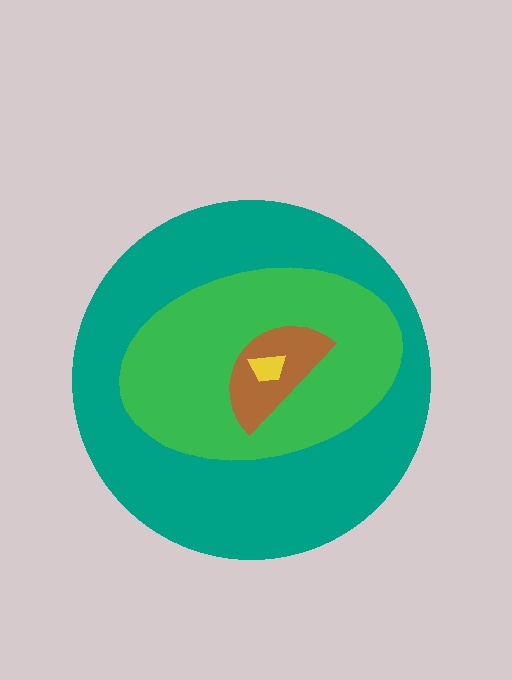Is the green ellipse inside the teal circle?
Yes.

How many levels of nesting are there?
4.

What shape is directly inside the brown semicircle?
The yellow trapezoid.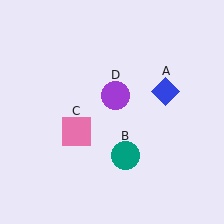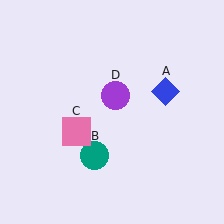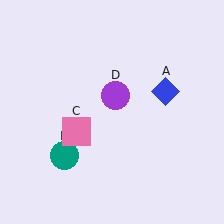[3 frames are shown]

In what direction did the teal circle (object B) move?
The teal circle (object B) moved left.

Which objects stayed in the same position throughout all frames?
Blue diamond (object A) and pink square (object C) and purple circle (object D) remained stationary.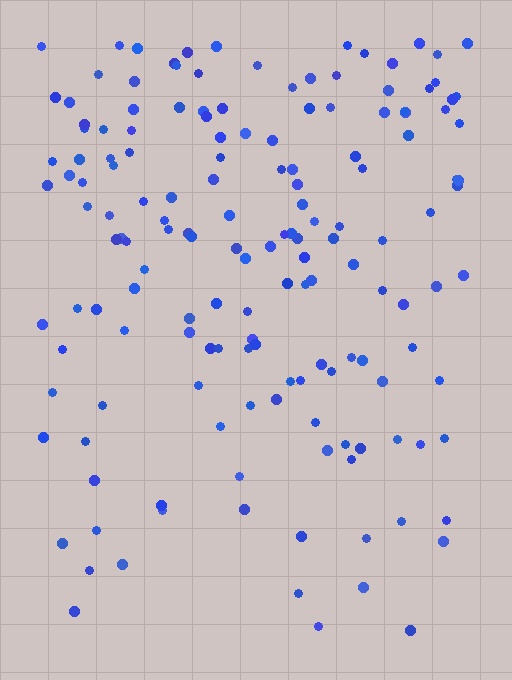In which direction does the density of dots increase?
From bottom to top, with the top side densest.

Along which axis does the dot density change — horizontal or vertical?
Vertical.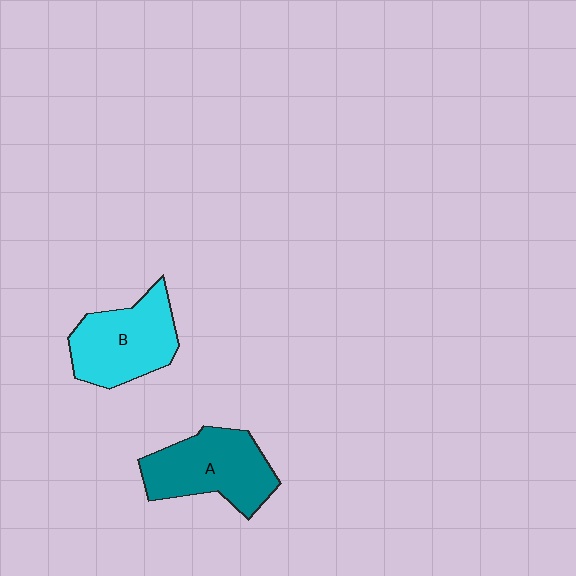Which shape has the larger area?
Shape A (teal).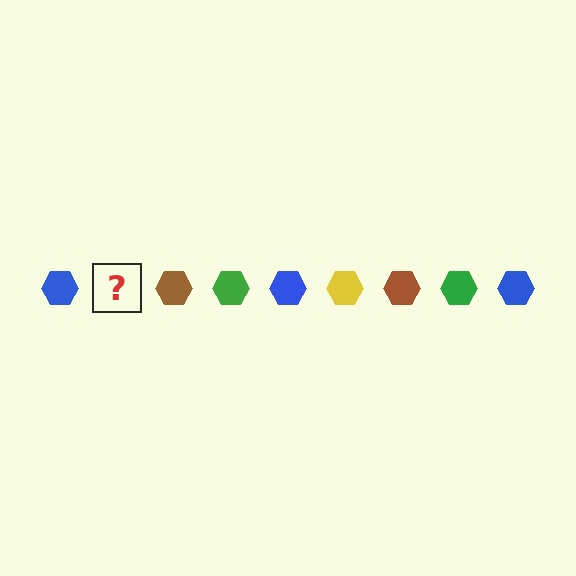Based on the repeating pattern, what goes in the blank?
The blank should be a yellow hexagon.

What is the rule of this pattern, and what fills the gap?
The rule is that the pattern cycles through blue, yellow, brown, green hexagons. The gap should be filled with a yellow hexagon.